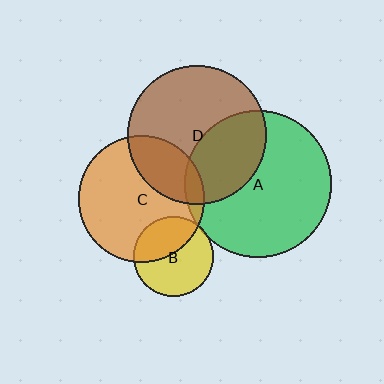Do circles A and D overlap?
Yes.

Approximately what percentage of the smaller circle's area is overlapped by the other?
Approximately 35%.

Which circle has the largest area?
Circle A (green).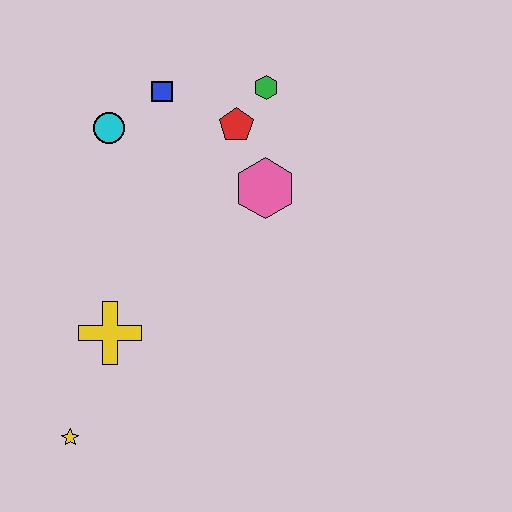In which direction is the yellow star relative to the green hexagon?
The yellow star is below the green hexagon.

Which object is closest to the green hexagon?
The red pentagon is closest to the green hexagon.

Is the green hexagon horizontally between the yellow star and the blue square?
No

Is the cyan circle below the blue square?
Yes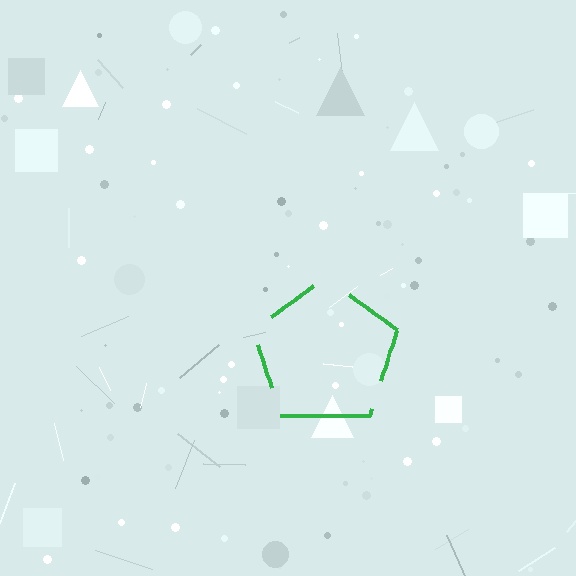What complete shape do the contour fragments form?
The contour fragments form a pentagon.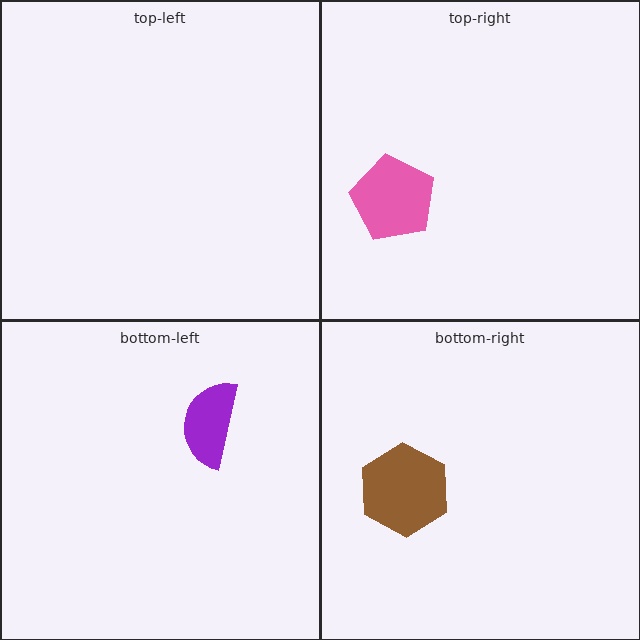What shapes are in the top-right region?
The pink pentagon.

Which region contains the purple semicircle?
The bottom-left region.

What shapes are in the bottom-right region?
The brown hexagon.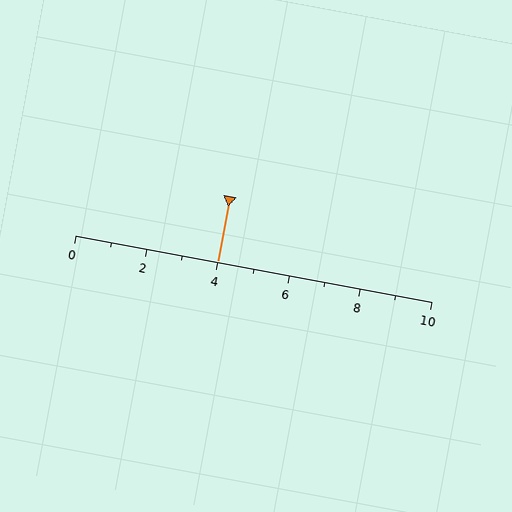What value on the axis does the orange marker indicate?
The marker indicates approximately 4.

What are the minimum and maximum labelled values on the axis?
The axis runs from 0 to 10.